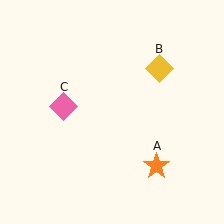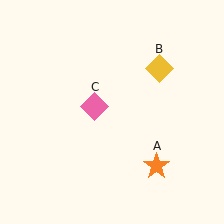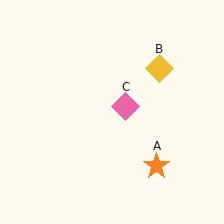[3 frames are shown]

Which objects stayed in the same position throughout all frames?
Orange star (object A) and yellow diamond (object B) remained stationary.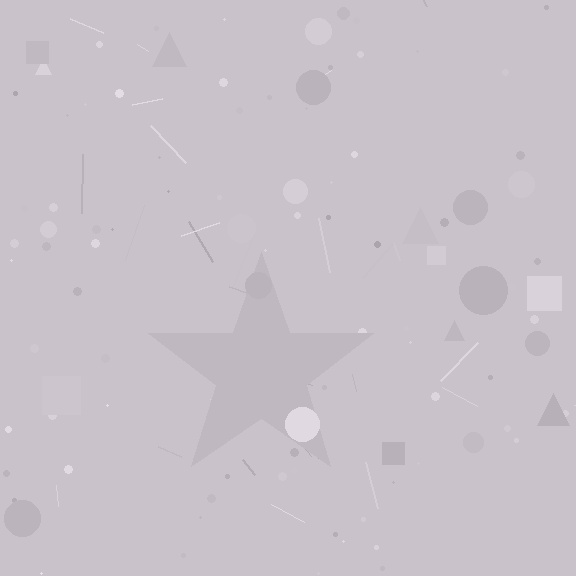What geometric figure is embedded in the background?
A star is embedded in the background.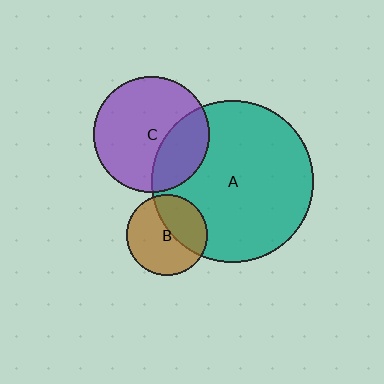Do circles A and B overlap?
Yes.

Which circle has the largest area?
Circle A (teal).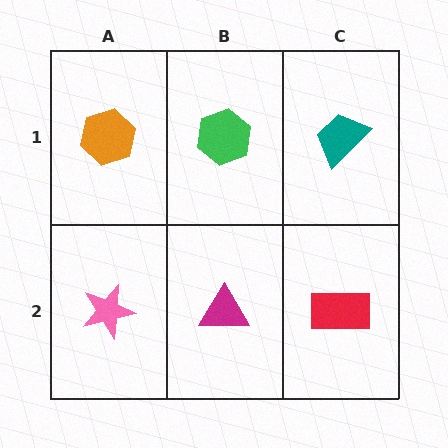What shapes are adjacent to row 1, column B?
A magenta triangle (row 2, column B), an orange hexagon (row 1, column A), a teal trapezoid (row 1, column C).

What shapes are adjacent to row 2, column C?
A teal trapezoid (row 1, column C), a magenta triangle (row 2, column B).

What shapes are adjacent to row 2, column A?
An orange hexagon (row 1, column A), a magenta triangle (row 2, column B).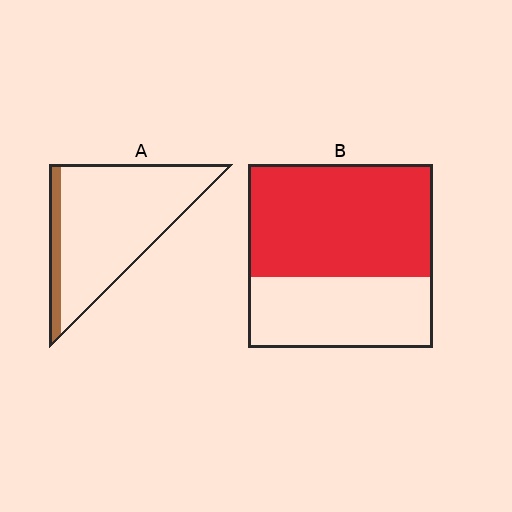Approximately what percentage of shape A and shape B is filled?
A is approximately 15% and B is approximately 60%.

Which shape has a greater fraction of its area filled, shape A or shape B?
Shape B.